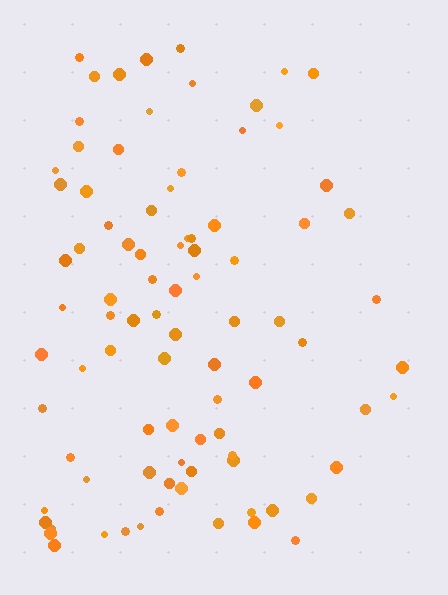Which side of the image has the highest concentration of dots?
The left.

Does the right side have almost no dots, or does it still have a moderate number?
Still a moderate number, just noticeably fewer than the left.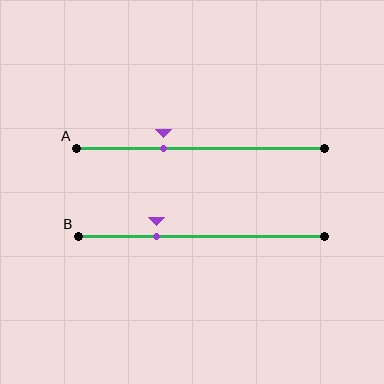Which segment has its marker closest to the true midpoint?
Segment A has its marker closest to the true midpoint.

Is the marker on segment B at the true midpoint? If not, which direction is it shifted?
No, the marker on segment B is shifted to the left by about 18% of the segment length.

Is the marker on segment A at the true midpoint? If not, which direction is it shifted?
No, the marker on segment A is shifted to the left by about 15% of the segment length.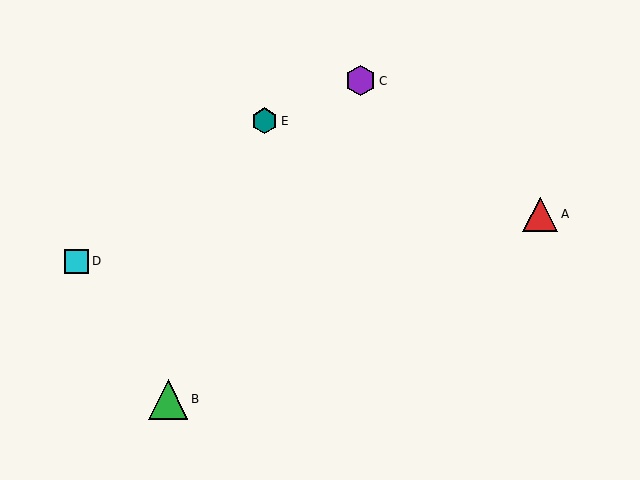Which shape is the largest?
The green triangle (labeled B) is the largest.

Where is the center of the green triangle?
The center of the green triangle is at (168, 399).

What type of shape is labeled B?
Shape B is a green triangle.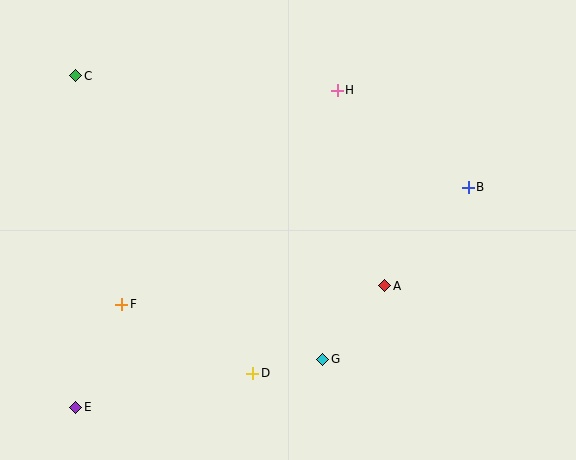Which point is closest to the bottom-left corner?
Point E is closest to the bottom-left corner.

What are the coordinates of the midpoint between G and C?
The midpoint between G and C is at (199, 217).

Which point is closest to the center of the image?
Point A at (385, 286) is closest to the center.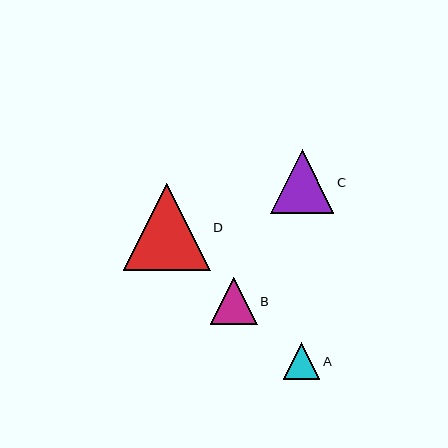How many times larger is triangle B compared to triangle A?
Triangle B is approximately 1.3 times the size of triangle A.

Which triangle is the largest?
Triangle D is the largest with a size of approximately 87 pixels.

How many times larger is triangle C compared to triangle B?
Triangle C is approximately 1.3 times the size of triangle B.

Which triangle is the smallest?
Triangle A is the smallest with a size of approximately 37 pixels.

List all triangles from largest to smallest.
From largest to smallest: D, C, B, A.